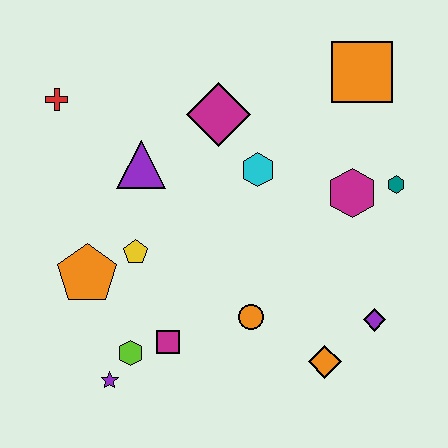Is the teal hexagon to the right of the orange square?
Yes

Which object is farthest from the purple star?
The orange square is farthest from the purple star.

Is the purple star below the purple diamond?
Yes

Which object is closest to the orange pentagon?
The yellow pentagon is closest to the orange pentagon.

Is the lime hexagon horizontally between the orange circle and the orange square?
No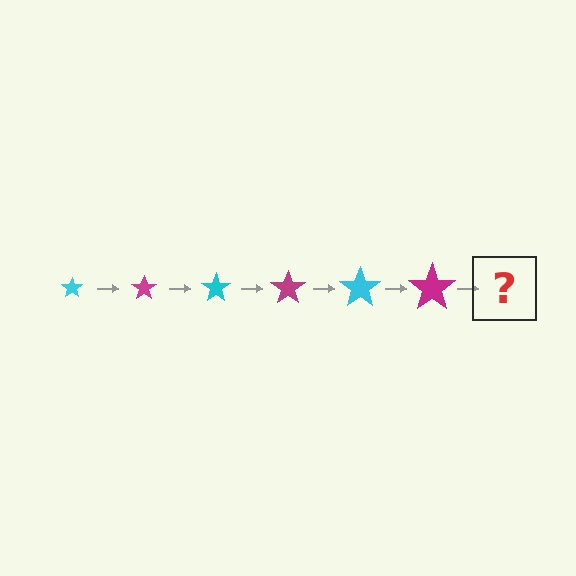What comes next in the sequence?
The next element should be a cyan star, larger than the previous one.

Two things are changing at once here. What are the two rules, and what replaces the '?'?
The two rules are that the star grows larger each step and the color cycles through cyan and magenta. The '?' should be a cyan star, larger than the previous one.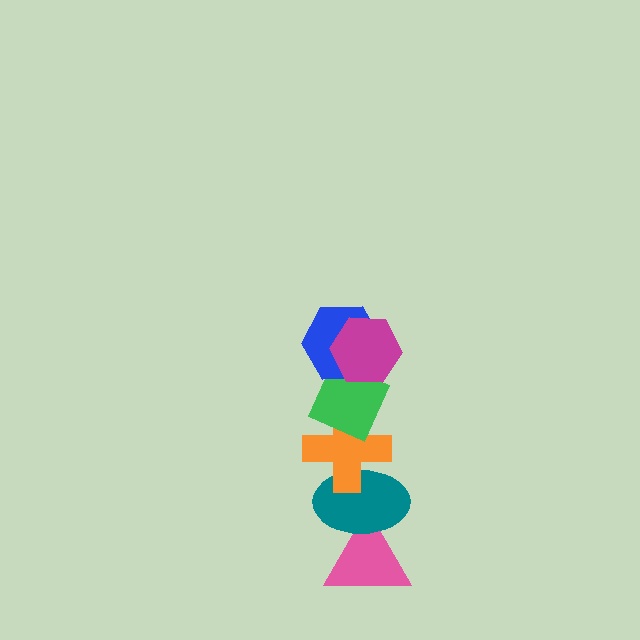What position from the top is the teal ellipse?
The teal ellipse is 5th from the top.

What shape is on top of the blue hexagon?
The magenta hexagon is on top of the blue hexagon.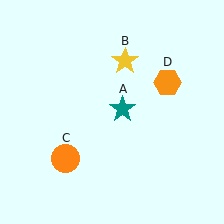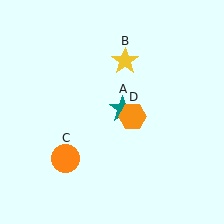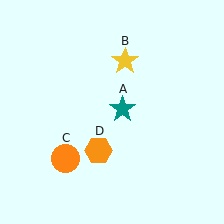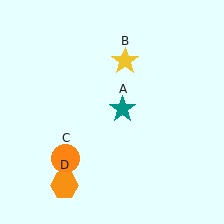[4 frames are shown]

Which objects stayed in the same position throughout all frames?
Teal star (object A) and yellow star (object B) and orange circle (object C) remained stationary.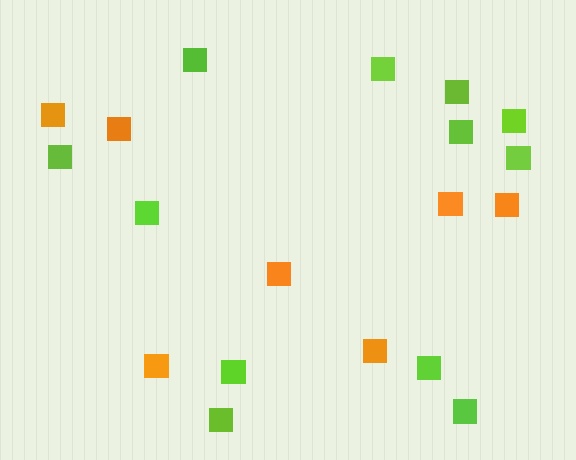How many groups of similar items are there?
There are 2 groups: one group of orange squares (7) and one group of lime squares (12).